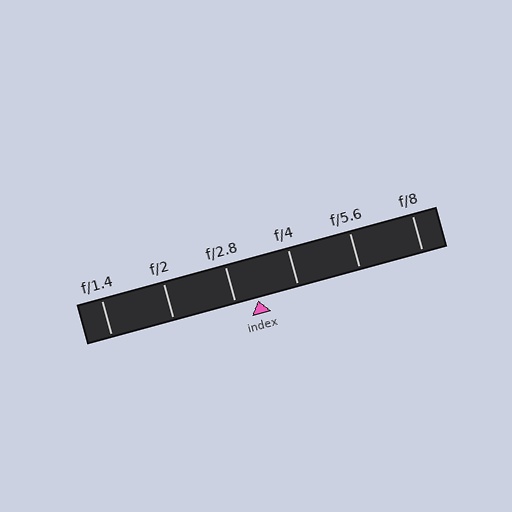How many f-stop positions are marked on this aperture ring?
There are 6 f-stop positions marked.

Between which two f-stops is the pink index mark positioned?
The index mark is between f/2.8 and f/4.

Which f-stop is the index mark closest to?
The index mark is closest to f/2.8.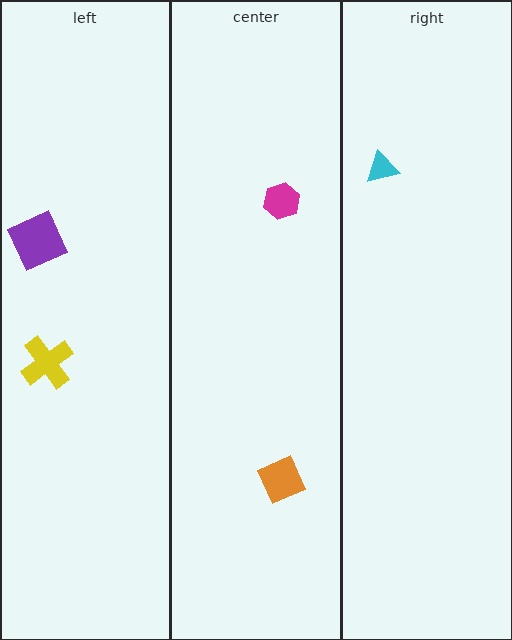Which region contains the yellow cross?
The left region.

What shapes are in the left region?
The purple square, the yellow cross.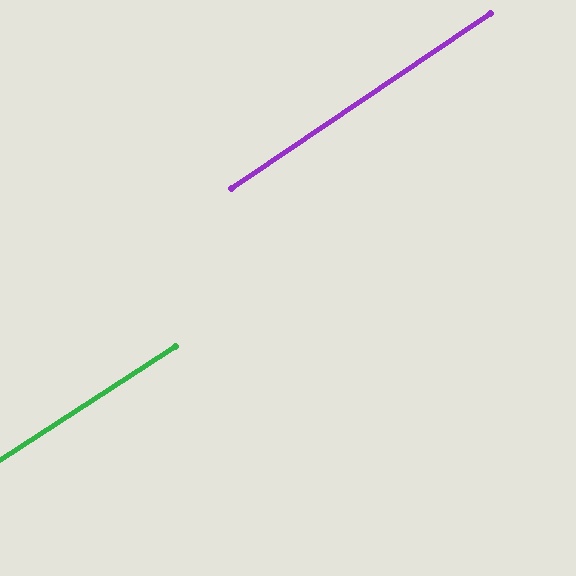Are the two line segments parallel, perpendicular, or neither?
Parallel — their directions differ by only 1.2°.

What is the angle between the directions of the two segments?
Approximately 1 degree.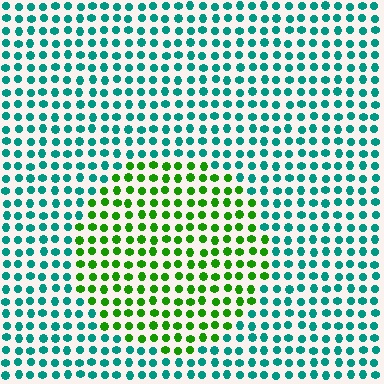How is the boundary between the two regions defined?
The boundary is defined purely by a slight shift in hue (about 60 degrees). Spacing, size, and orientation are identical on both sides.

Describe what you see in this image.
The image is filled with small teal elements in a uniform arrangement. A circle-shaped region is visible where the elements are tinted to a slightly different hue, forming a subtle color boundary.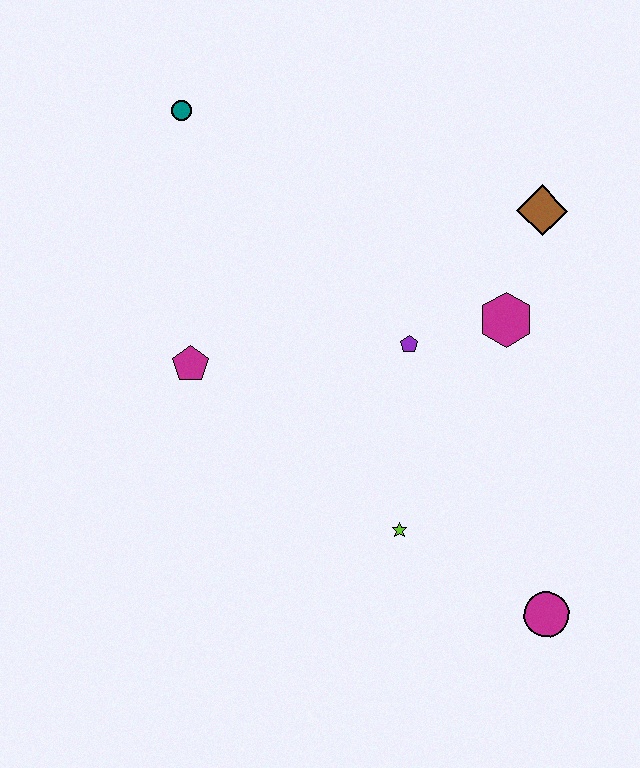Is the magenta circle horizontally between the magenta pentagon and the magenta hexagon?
No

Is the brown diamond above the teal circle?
No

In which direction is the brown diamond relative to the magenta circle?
The brown diamond is above the magenta circle.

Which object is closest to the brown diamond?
The magenta hexagon is closest to the brown diamond.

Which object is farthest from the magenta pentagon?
The magenta circle is farthest from the magenta pentagon.